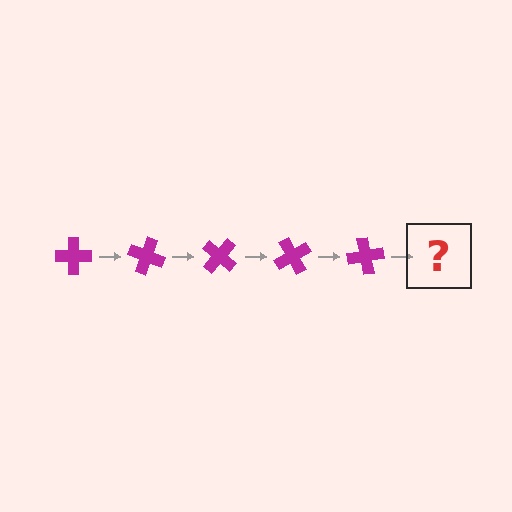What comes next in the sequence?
The next element should be a magenta cross rotated 100 degrees.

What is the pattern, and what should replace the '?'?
The pattern is that the cross rotates 20 degrees each step. The '?' should be a magenta cross rotated 100 degrees.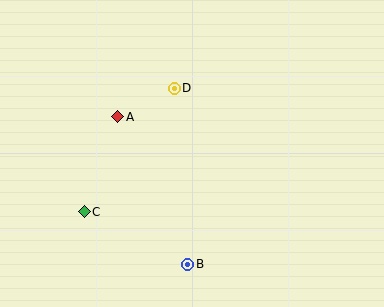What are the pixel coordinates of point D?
Point D is at (174, 88).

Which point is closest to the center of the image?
Point D at (174, 88) is closest to the center.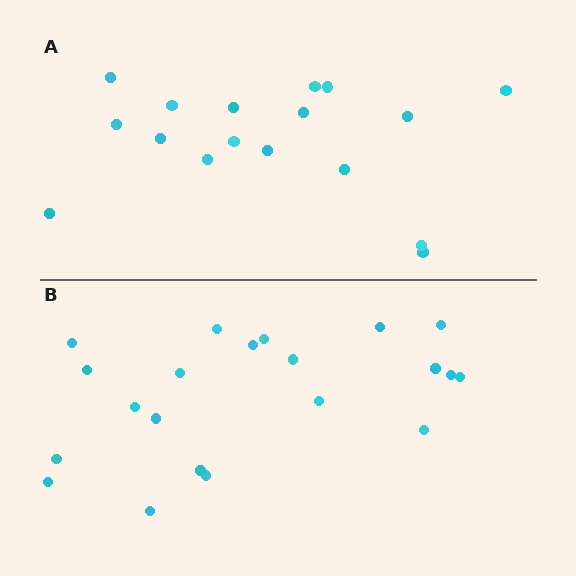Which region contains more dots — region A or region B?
Region B (the bottom region) has more dots.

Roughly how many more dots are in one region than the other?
Region B has about 4 more dots than region A.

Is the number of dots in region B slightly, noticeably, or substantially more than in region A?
Region B has only slightly more — the two regions are fairly close. The ratio is roughly 1.2 to 1.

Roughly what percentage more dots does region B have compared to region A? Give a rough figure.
About 25% more.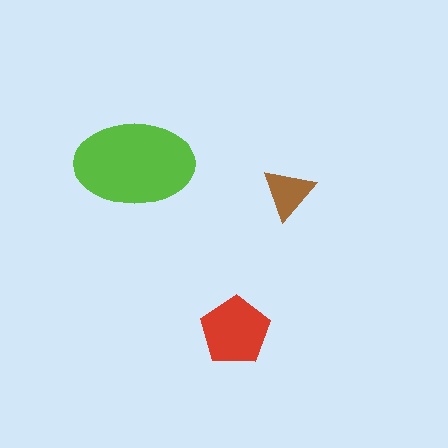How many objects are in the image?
There are 3 objects in the image.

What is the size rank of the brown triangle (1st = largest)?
3rd.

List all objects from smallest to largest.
The brown triangle, the red pentagon, the lime ellipse.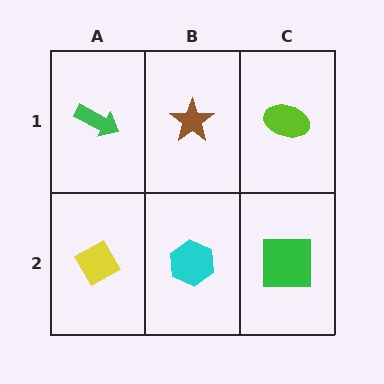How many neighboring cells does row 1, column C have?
2.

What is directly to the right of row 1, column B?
A lime ellipse.